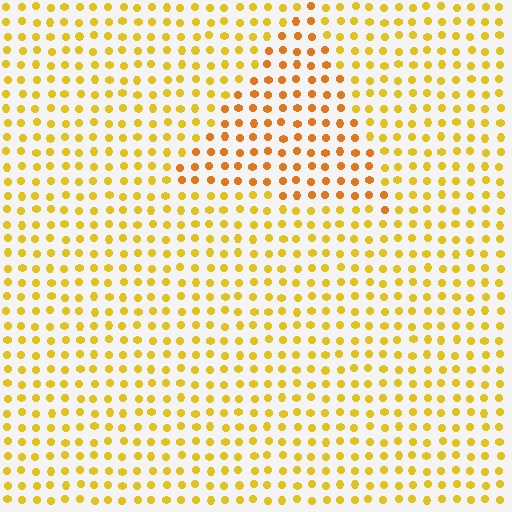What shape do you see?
I see a triangle.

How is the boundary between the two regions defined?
The boundary is defined purely by a slight shift in hue (about 23 degrees). Spacing, size, and orientation are identical on both sides.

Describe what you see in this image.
The image is filled with small yellow elements in a uniform arrangement. A triangle-shaped region is visible where the elements are tinted to a slightly different hue, forming a subtle color boundary.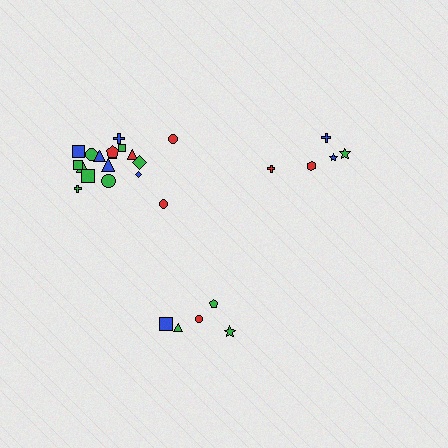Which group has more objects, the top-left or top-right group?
The top-left group.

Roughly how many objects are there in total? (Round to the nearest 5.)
Roughly 30 objects in total.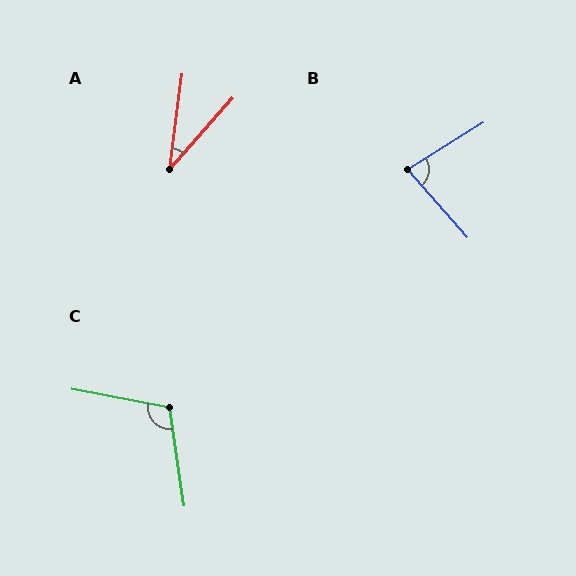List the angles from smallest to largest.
A (34°), B (81°), C (109°).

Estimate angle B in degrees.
Approximately 81 degrees.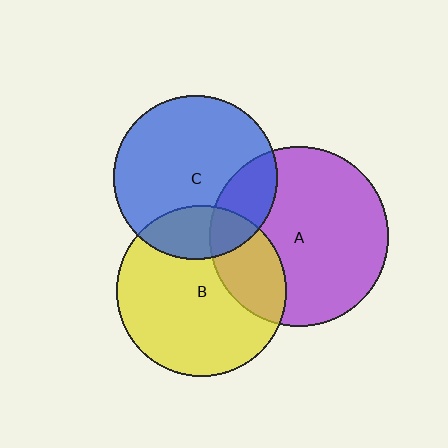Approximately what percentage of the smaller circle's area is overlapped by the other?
Approximately 25%.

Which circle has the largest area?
Circle A (purple).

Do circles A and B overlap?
Yes.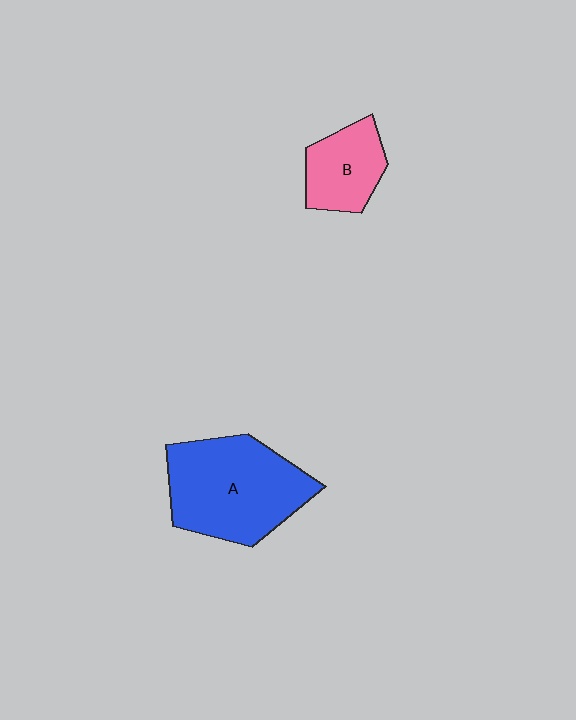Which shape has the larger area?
Shape A (blue).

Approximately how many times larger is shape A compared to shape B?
Approximately 2.1 times.